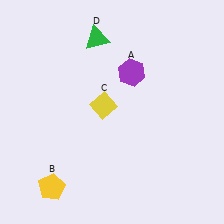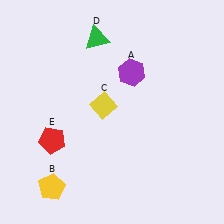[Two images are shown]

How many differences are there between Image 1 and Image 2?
There is 1 difference between the two images.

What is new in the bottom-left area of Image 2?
A red pentagon (E) was added in the bottom-left area of Image 2.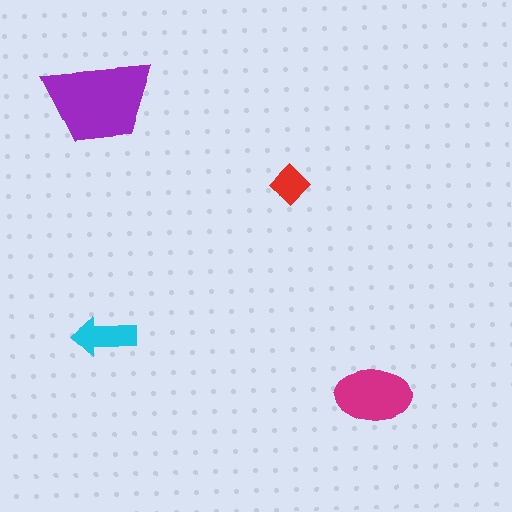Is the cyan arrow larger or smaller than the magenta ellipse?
Smaller.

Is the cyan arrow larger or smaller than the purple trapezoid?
Smaller.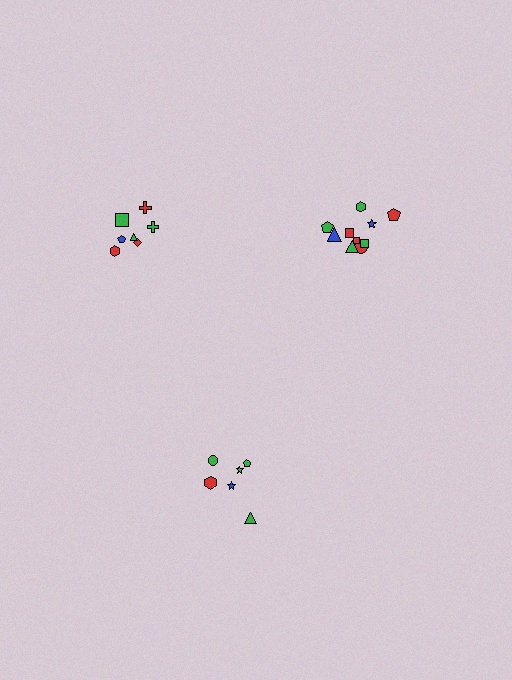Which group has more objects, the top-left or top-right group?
The top-right group.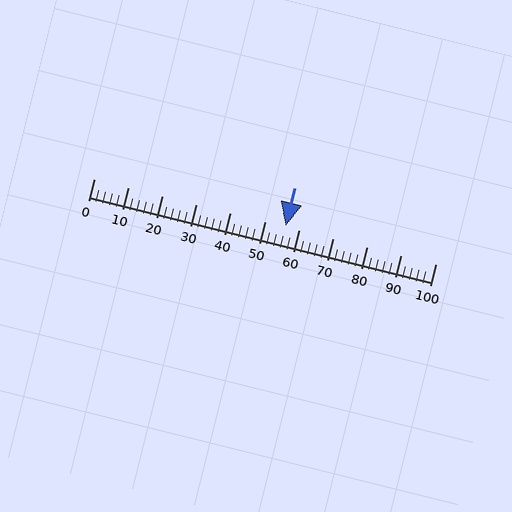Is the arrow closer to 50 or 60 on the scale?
The arrow is closer to 60.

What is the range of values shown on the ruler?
The ruler shows values from 0 to 100.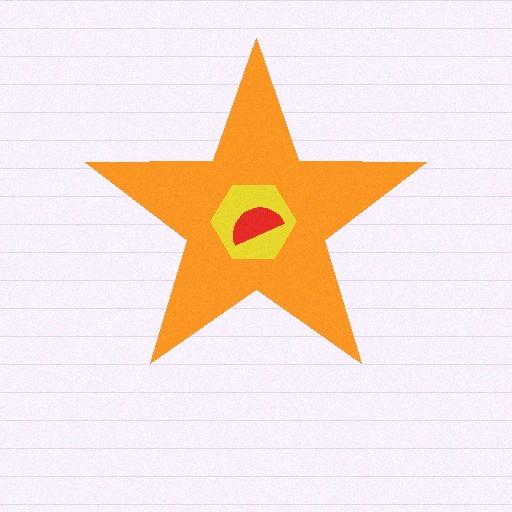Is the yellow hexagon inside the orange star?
Yes.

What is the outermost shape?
The orange star.